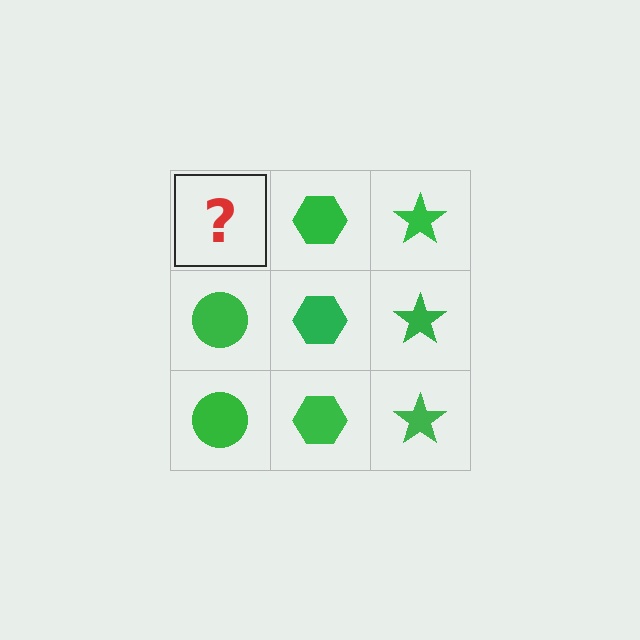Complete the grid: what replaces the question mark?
The question mark should be replaced with a green circle.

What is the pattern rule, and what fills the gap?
The rule is that each column has a consistent shape. The gap should be filled with a green circle.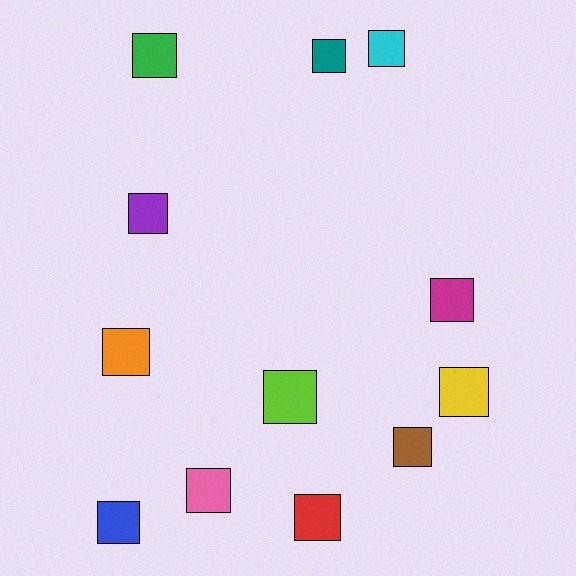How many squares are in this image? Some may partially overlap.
There are 12 squares.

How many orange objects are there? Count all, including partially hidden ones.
There is 1 orange object.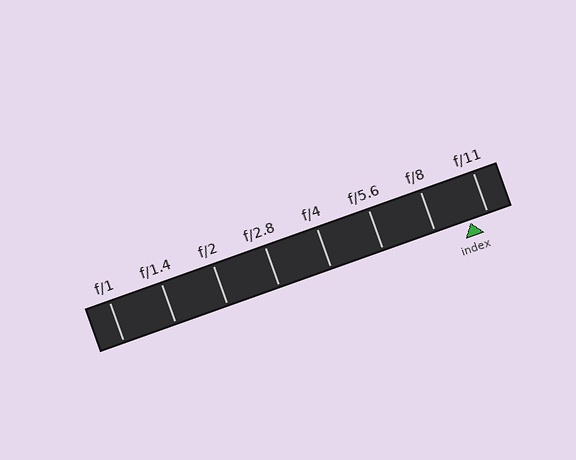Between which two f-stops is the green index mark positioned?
The index mark is between f/8 and f/11.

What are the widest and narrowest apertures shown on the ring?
The widest aperture shown is f/1 and the narrowest is f/11.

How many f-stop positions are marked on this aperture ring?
There are 8 f-stop positions marked.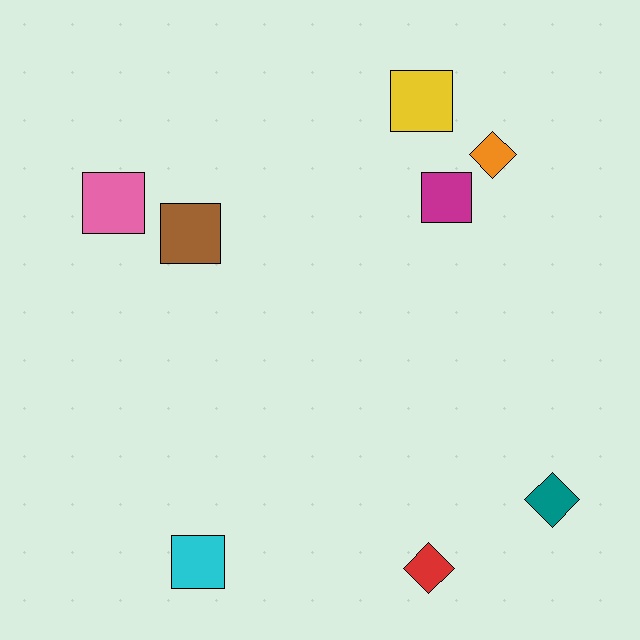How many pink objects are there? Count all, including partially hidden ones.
There is 1 pink object.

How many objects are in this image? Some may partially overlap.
There are 8 objects.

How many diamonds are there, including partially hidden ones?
There are 3 diamonds.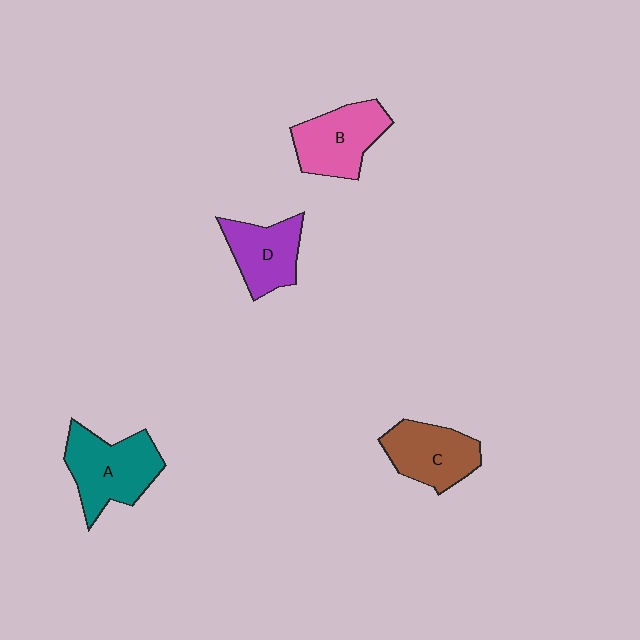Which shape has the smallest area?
Shape D (purple).